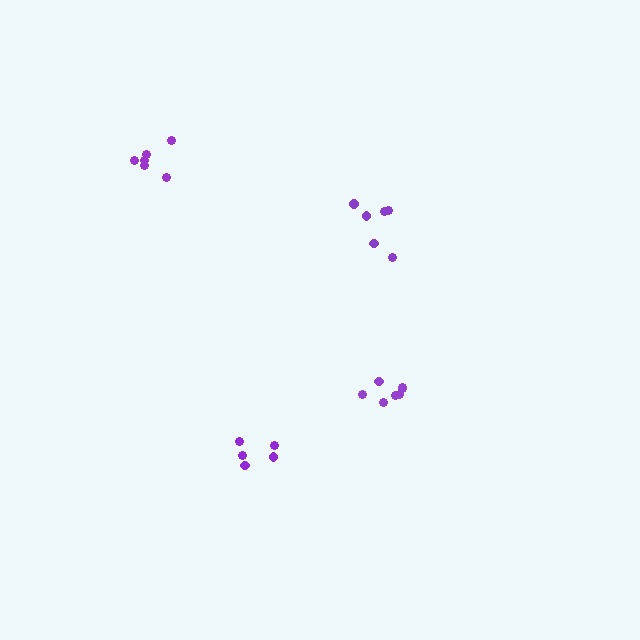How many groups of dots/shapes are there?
There are 4 groups.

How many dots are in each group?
Group 1: 6 dots, Group 2: 6 dots, Group 3: 5 dots, Group 4: 7 dots (24 total).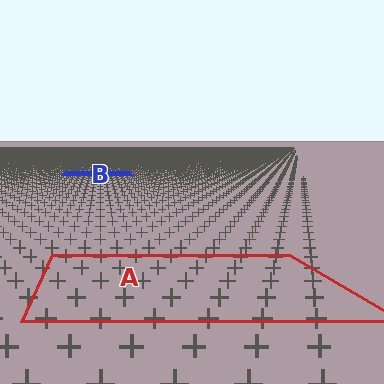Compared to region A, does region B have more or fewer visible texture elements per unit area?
Region B has more texture elements per unit area — they are packed more densely because it is farther away.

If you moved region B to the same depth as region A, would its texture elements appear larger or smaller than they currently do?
They would appear larger. At a closer depth, the same texture elements are projected at a bigger on-screen size.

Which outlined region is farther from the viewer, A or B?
Region B is farther from the viewer — the texture elements inside it appear smaller and more densely packed.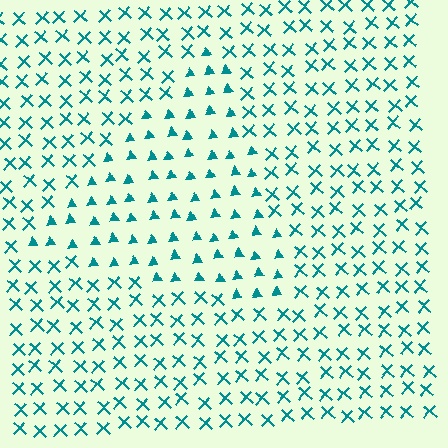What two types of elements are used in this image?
The image uses triangles inside the triangle region and X marks outside it.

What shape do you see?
I see a triangle.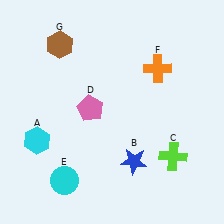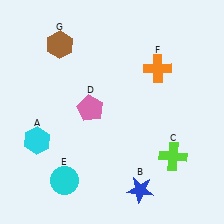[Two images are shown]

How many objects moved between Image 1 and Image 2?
1 object moved between the two images.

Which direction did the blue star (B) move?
The blue star (B) moved down.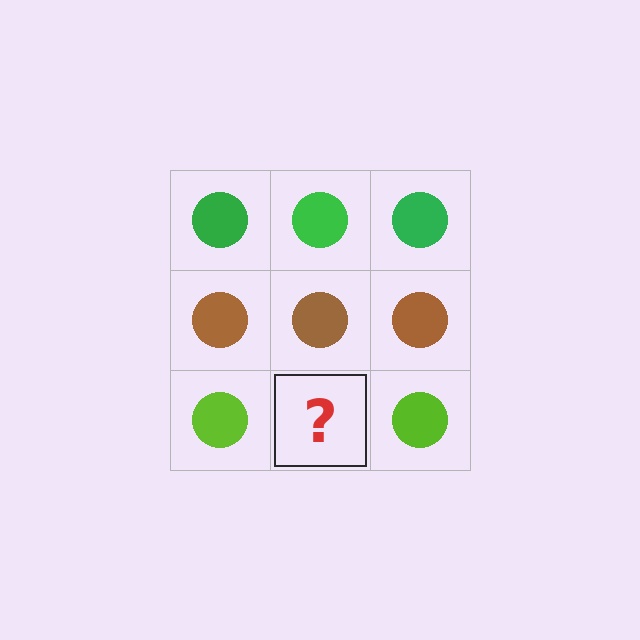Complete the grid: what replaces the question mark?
The question mark should be replaced with a lime circle.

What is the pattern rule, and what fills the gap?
The rule is that each row has a consistent color. The gap should be filled with a lime circle.